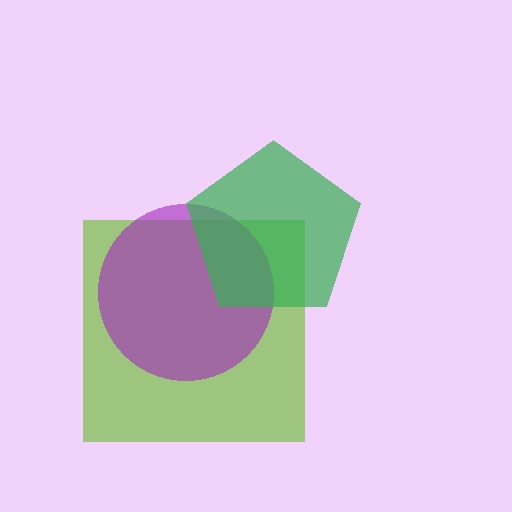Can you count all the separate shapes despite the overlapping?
Yes, there are 3 separate shapes.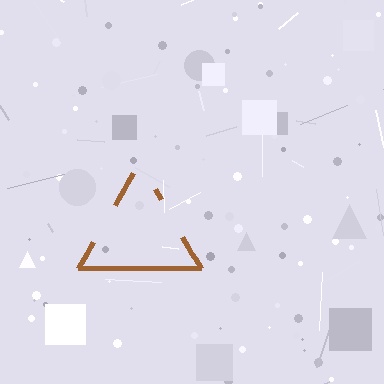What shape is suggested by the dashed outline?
The dashed outline suggests a triangle.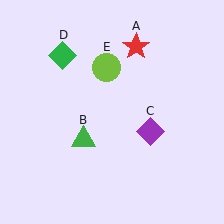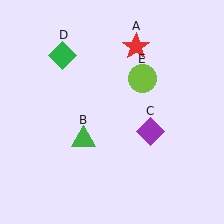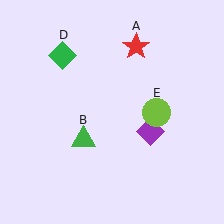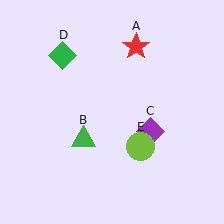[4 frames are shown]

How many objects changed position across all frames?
1 object changed position: lime circle (object E).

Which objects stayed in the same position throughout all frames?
Red star (object A) and green triangle (object B) and purple diamond (object C) and green diamond (object D) remained stationary.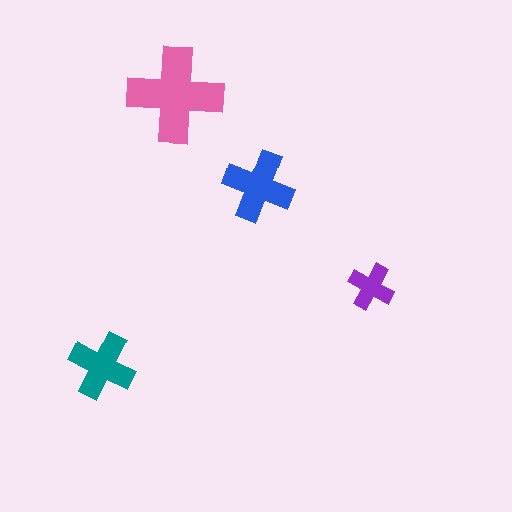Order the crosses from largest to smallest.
the pink one, the blue one, the teal one, the purple one.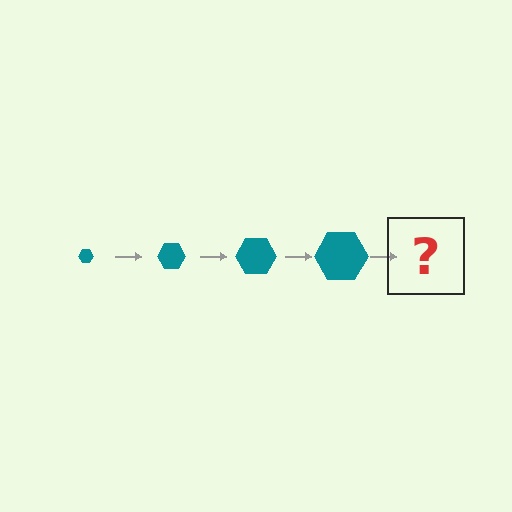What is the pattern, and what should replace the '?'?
The pattern is that the hexagon gets progressively larger each step. The '?' should be a teal hexagon, larger than the previous one.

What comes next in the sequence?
The next element should be a teal hexagon, larger than the previous one.